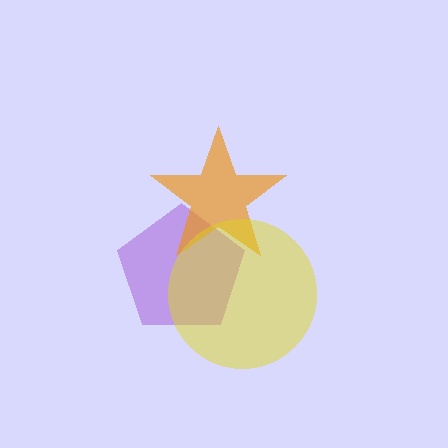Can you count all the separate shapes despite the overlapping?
Yes, there are 3 separate shapes.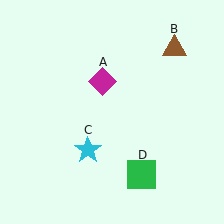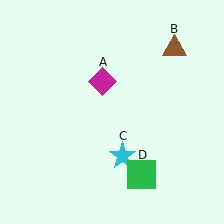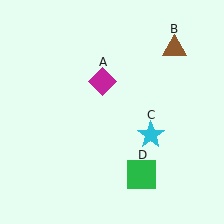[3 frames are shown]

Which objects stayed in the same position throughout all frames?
Magenta diamond (object A) and brown triangle (object B) and green square (object D) remained stationary.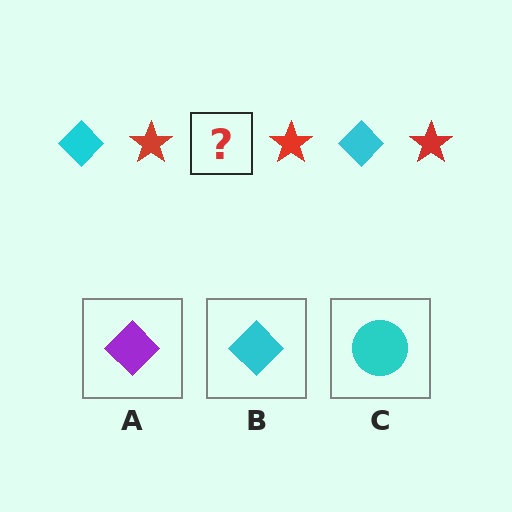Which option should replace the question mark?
Option B.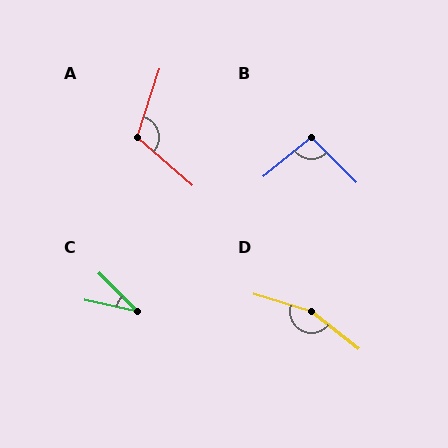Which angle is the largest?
D, at approximately 158 degrees.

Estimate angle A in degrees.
Approximately 114 degrees.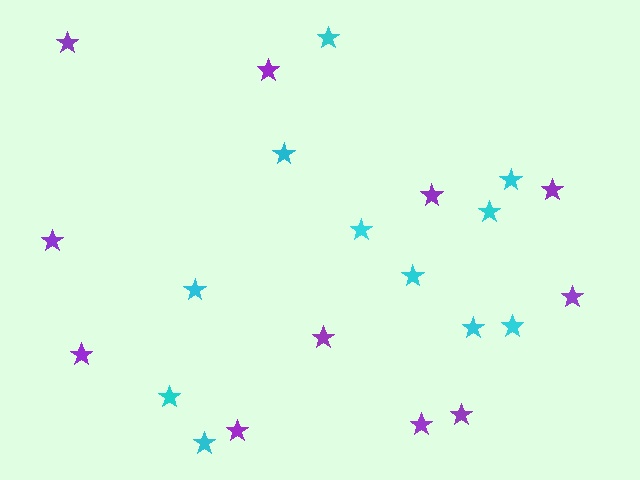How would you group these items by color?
There are 2 groups: one group of purple stars (11) and one group of cyan stars (11).